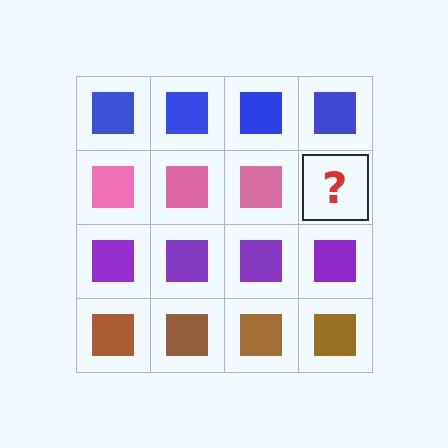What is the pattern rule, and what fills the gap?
The rule is that each row has a consistent color. The gap should be filled with a pink square.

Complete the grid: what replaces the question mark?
The question mark should be replaced with a pink square.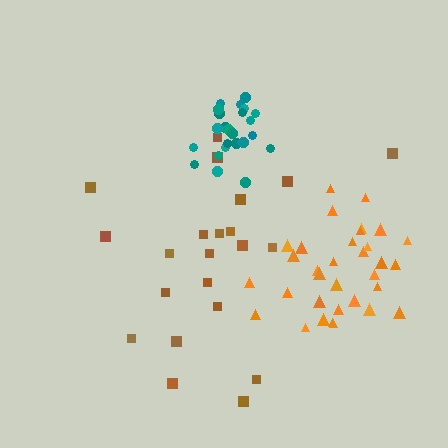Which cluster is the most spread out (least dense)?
Brown.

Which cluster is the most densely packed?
Teal.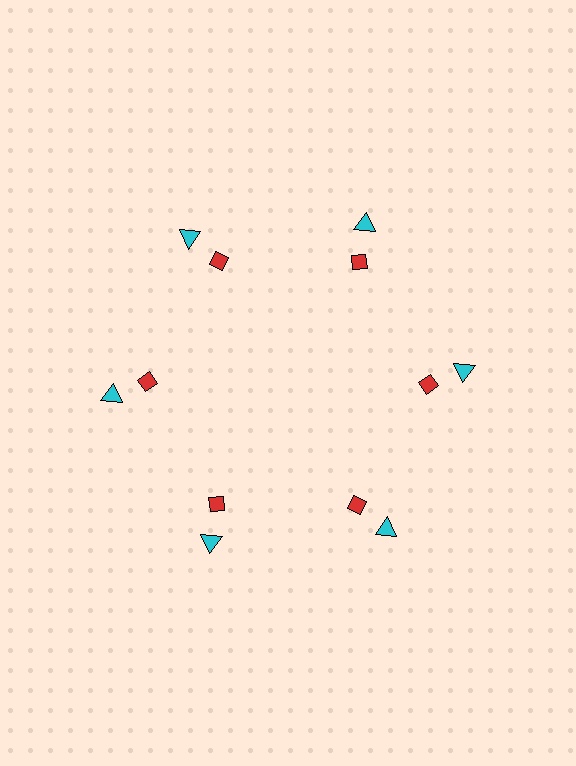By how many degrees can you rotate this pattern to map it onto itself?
The pattern maps onto itself every 60 degrees of rotation.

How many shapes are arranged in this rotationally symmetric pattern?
There are 12 shapes, arranged in 6 groups of 2.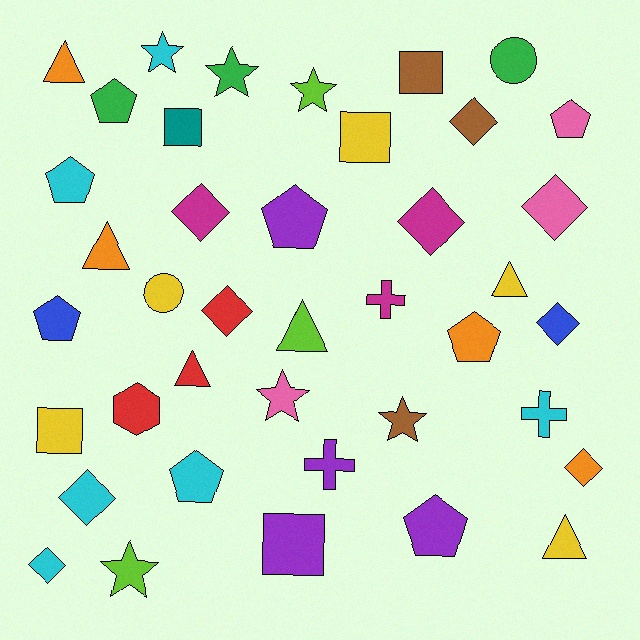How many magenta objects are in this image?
There are 3 magenta objects.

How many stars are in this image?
There are 6 stars.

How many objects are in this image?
There are 40 objects.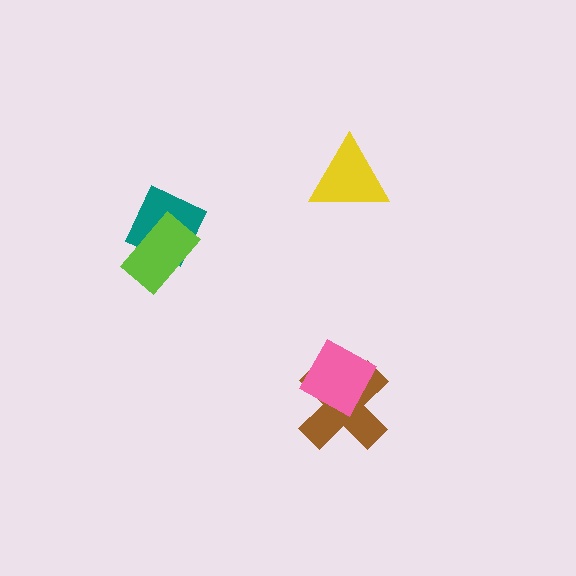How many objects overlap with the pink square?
1 object overlaps with the pink square.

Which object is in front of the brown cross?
The pink square is in front of the brown cross.